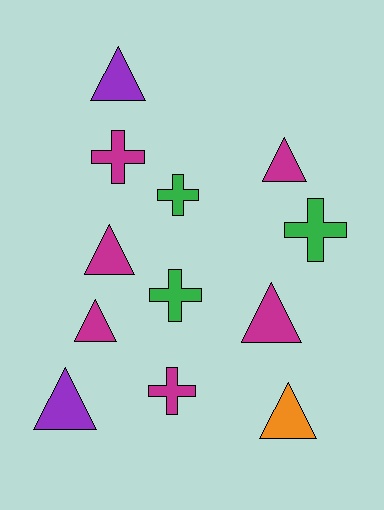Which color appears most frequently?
Magenta, with 6 objects.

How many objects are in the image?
There are 12 objects.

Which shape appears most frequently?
Triangle, with 7 objects.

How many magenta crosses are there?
There are 2 magenta crosses.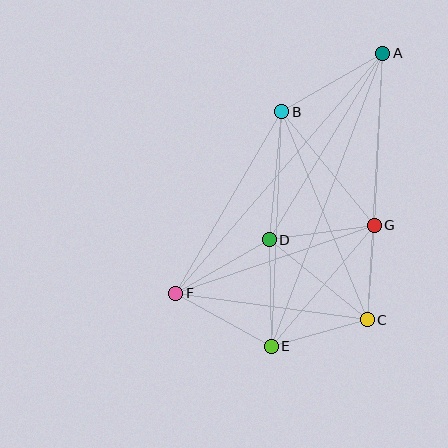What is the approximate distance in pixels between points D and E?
The distance between D and E is approximately 107 pixels.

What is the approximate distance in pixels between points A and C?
The distance between A and C is approximately 267 pixels.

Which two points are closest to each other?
Points C and G are closest to each other.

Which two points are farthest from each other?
Points A and F are farthest from each other.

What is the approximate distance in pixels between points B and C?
The distance between B and C is approximately 225 pixels.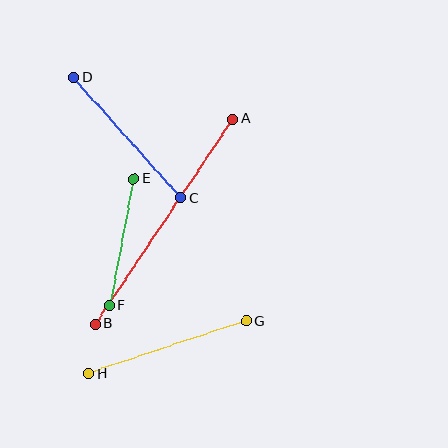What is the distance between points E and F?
The distance is approximately 129 pixels.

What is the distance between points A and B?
The distance is approximately 247 pixels.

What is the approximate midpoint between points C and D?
The midpoint is at approximately (127, 138) pixels.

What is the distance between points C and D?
The distance is approximately 162 pixels.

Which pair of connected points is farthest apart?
Points A and B are farthest apart.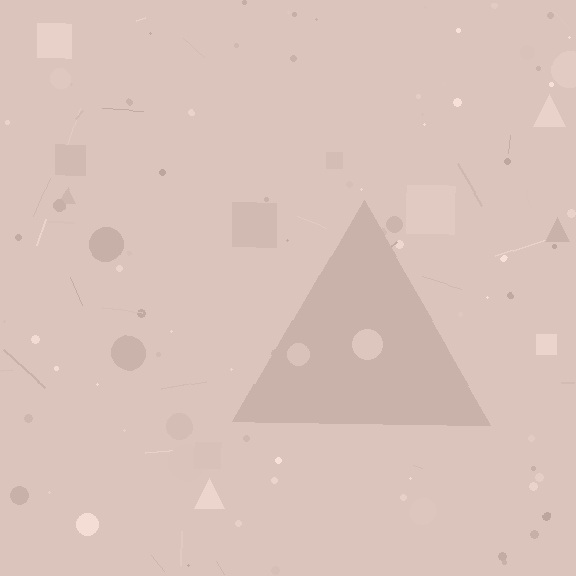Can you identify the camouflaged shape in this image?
The camouflaged shape is a triangle.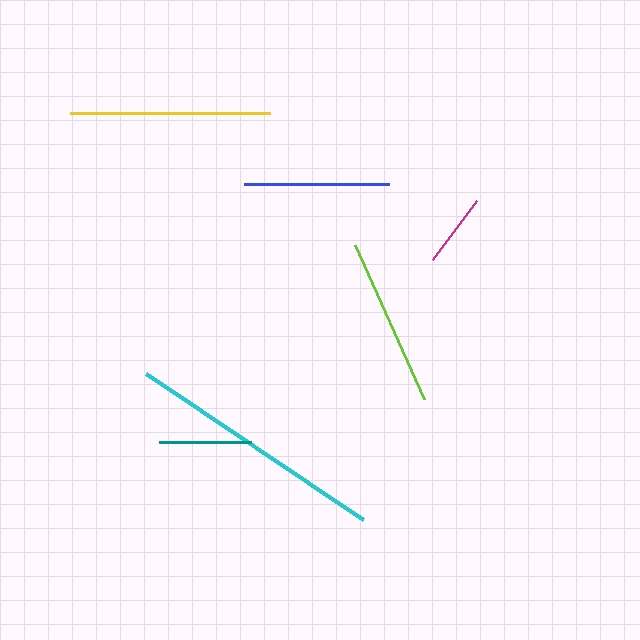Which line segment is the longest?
The cyan line is the longest at approximately 261 pixels.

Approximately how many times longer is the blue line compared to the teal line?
The blue line is approximately 1.6 times the length of the teal line.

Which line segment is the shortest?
The magenta line is the shortest at approximately 73 pixels.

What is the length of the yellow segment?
The yellow segment is approximately 200 pixels long.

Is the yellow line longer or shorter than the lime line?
The yellow line is longer than the lime line.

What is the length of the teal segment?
The teal segment is approximately 93 pixels long.